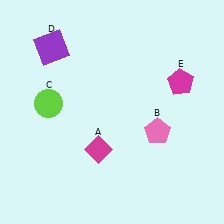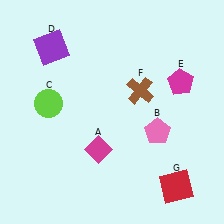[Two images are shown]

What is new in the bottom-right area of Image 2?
A red square (G) was added in the bottom-right area of Image 2.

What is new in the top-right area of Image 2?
A brown cross (F) was added in the top-right area of Image 2.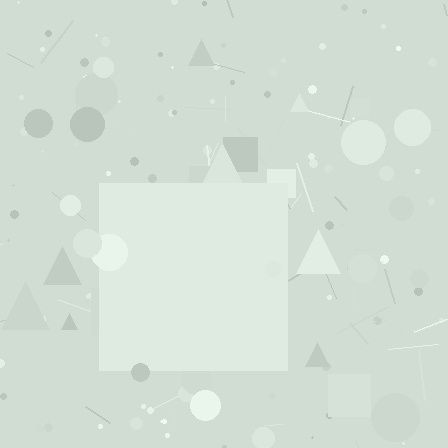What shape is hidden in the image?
A square is hidden in the image.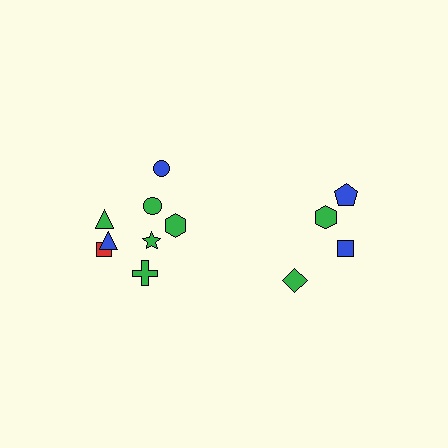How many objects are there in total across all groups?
There are 12 objects.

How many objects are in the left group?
There are 8 objects.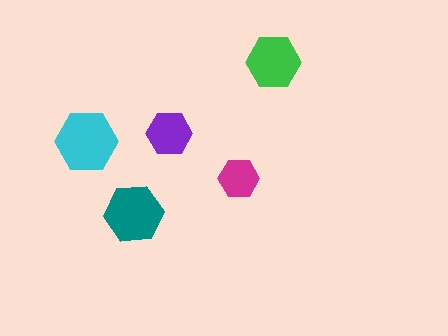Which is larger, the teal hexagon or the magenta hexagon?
The teal one.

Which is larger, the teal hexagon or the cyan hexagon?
The cyan one.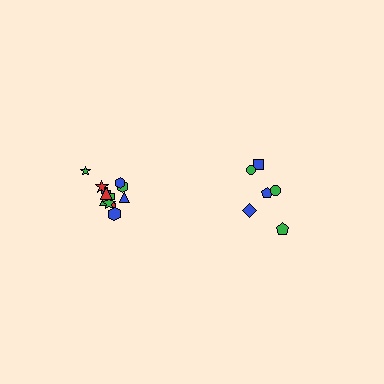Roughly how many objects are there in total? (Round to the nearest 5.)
Roughly 20 objects in total.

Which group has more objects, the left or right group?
The left group.